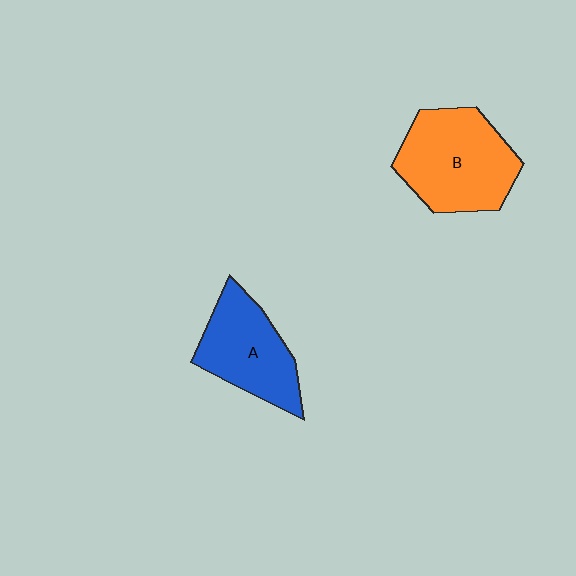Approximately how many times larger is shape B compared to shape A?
Approximately 1.3 times.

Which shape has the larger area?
Shape B (orange).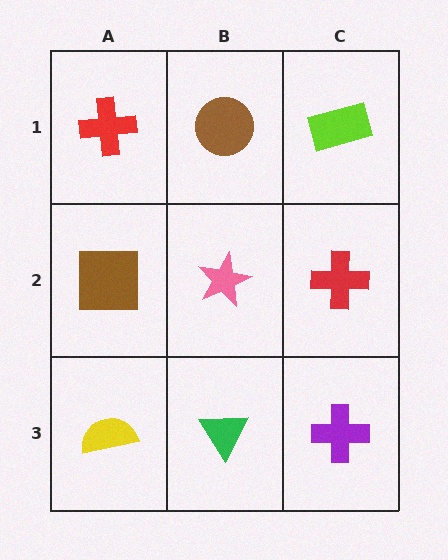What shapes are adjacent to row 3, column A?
A brown square (row 2, column A), a green triangle (row 3, column B).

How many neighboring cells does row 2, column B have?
4.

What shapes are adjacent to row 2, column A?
A red cross (row 1, column A), a yellow semicircle (row 3, column A), a pink star (row 2, column B).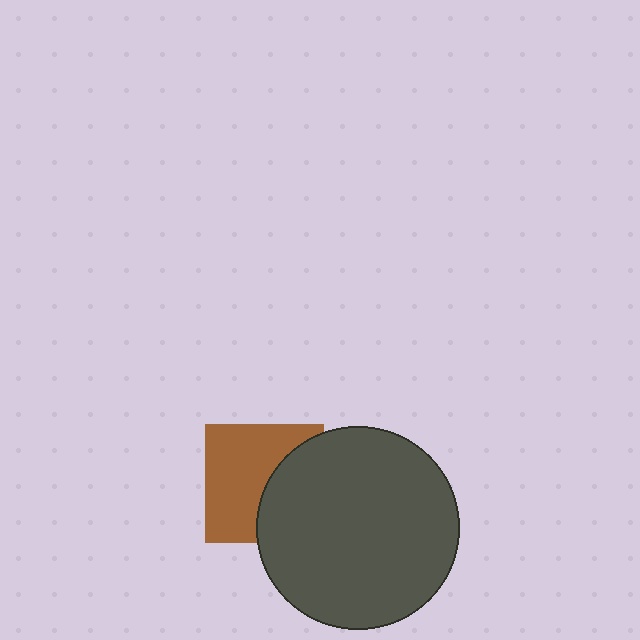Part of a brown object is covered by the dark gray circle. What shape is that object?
It is a square.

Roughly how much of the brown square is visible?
About half of it is visible (roughly 59%).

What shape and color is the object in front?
The object in front is a dark gray circle.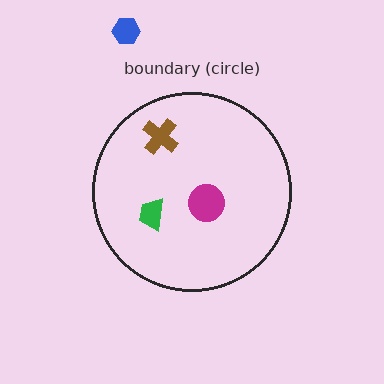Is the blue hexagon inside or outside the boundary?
Outside.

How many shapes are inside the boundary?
3 inside, 1 outside.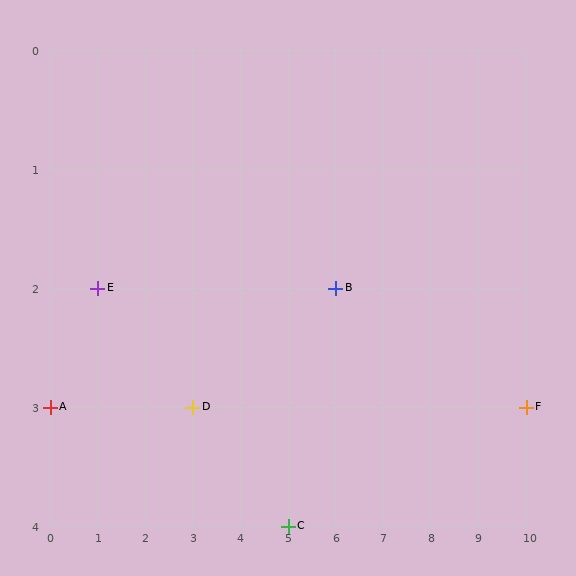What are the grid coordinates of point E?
Point E is at grid coordinates (1, 2).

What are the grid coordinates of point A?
Point A is at grid coordinates (0, 3).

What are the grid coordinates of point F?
Point F is at grid coordinates (10, 3).